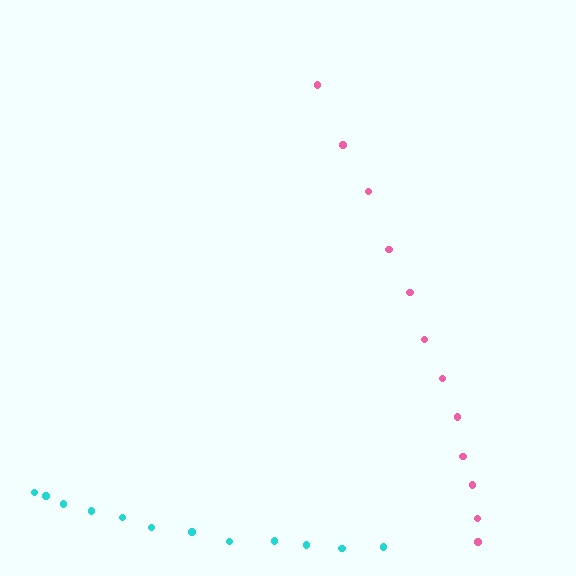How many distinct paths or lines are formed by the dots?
There are 2 distinct paths.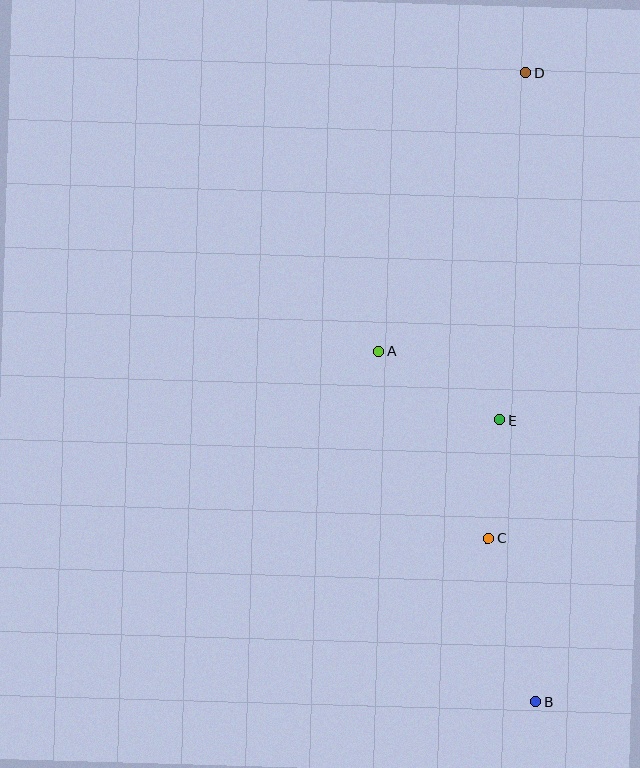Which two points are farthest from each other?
Points B and D are farthest from each other.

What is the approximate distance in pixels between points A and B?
The distance between A and B is approximately 384 pixels.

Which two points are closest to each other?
Points C and E are closest to each other.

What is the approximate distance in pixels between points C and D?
The distance between C and D is approximately 467 pixels.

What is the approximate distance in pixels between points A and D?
The distance between A and D is approximately 315 pixels.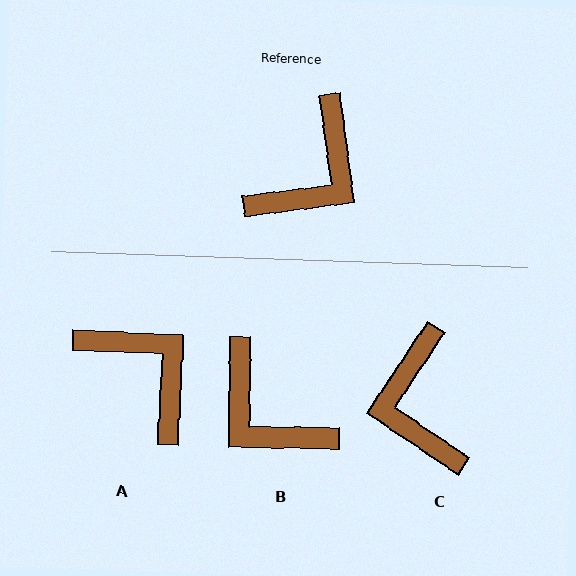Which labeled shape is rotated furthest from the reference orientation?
C, about 131 degrees away.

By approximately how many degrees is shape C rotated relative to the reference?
Approximately 131 degrees clockwise.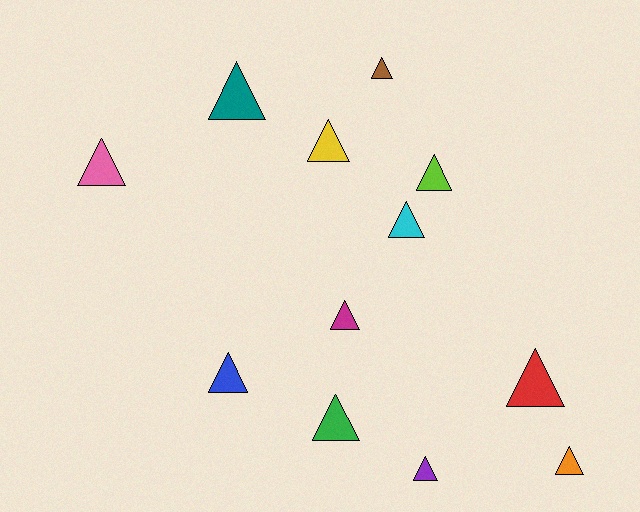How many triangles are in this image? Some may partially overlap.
There are 12 triangles.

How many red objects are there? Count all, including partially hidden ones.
There is 1 red object.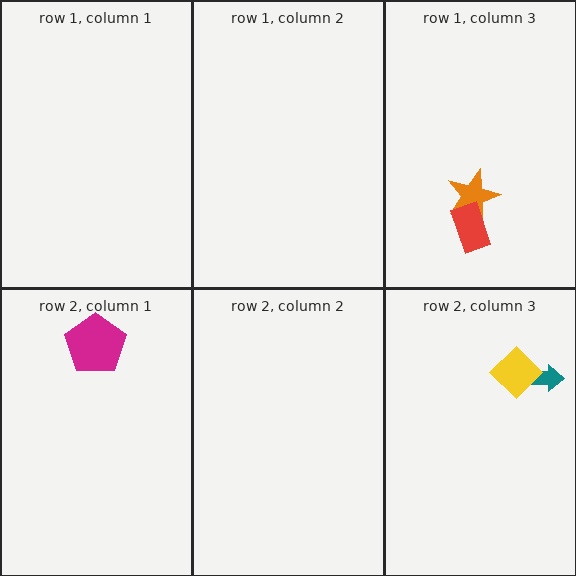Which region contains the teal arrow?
The row 2, column 3 region.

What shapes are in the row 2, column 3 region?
The teal arrow, the yellow diamond.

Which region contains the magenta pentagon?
The row 2, column 1 region.